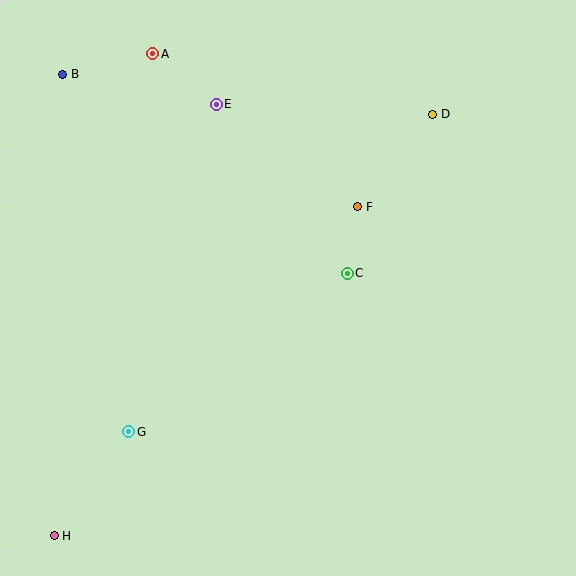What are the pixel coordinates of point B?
Point B is at (63, 74).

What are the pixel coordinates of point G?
Point G is at (129, 432).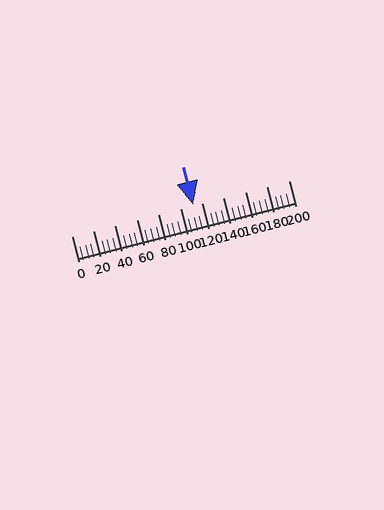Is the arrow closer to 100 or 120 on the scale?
The arrow is closer to 120.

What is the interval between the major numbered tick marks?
The major tick marks are spaced 20 units apart.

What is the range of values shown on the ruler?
The ruler shows values from 0 to 200.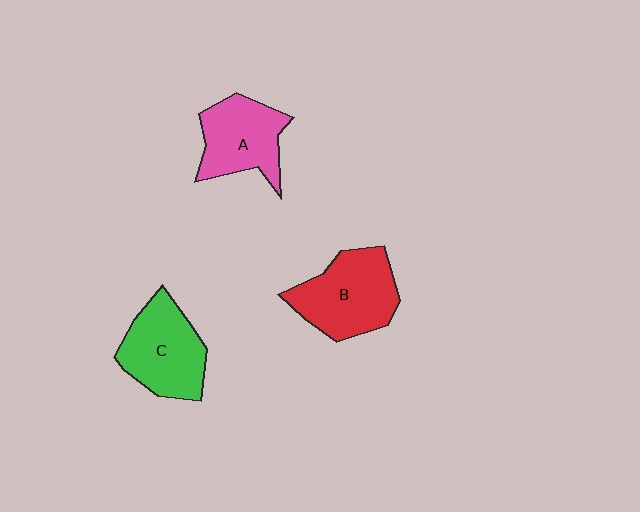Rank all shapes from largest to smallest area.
From largest to smallest: B (red), C (green), A (pink).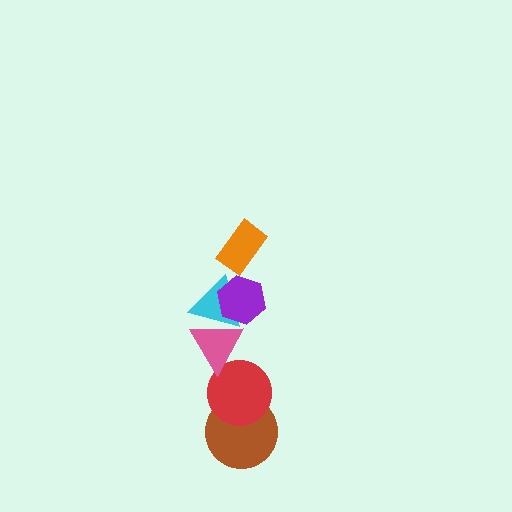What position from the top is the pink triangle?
The pink triangle is 4th from the top.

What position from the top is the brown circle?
The brown circle is 6th from the top.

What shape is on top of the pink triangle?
The cyan triangle is on top of the pink triangle.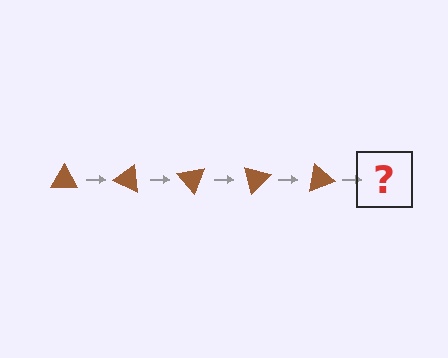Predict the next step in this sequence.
The next step is a brown triangle rotated 125 degrees.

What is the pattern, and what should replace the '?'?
The pattern is that the triangle rotates 25 degrees each step. The '?' should be a brown triangle rotated 125 degrees.